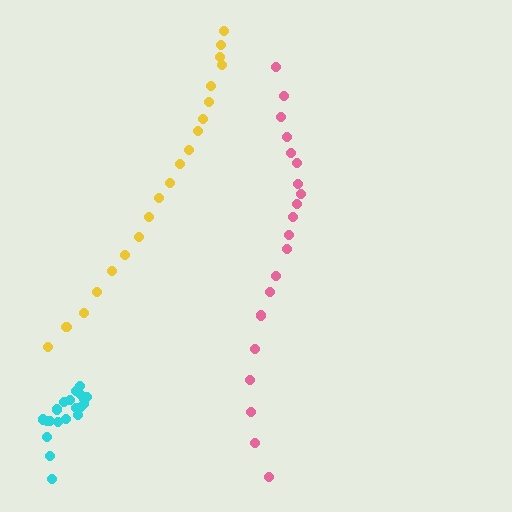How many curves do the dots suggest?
There are 3 distinct paths.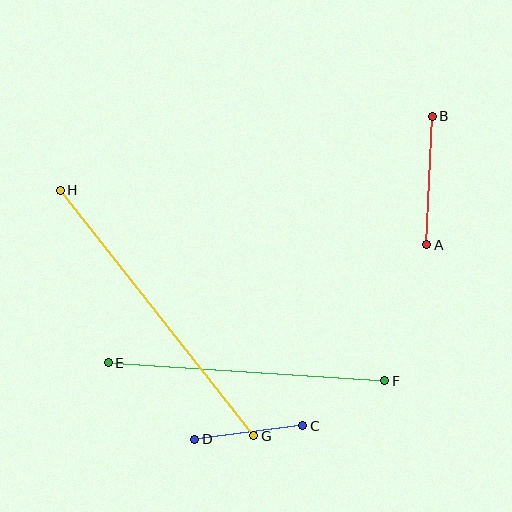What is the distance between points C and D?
The distance is approximately 109 pixels.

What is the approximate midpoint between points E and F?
The midpoint is at approximately (247, 372) pixels.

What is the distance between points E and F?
The distance is approximately 277 pixels.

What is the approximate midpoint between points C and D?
The midpoint is at approximately (249, 433) pixels.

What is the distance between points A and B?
The distance is approximately 129 pixels.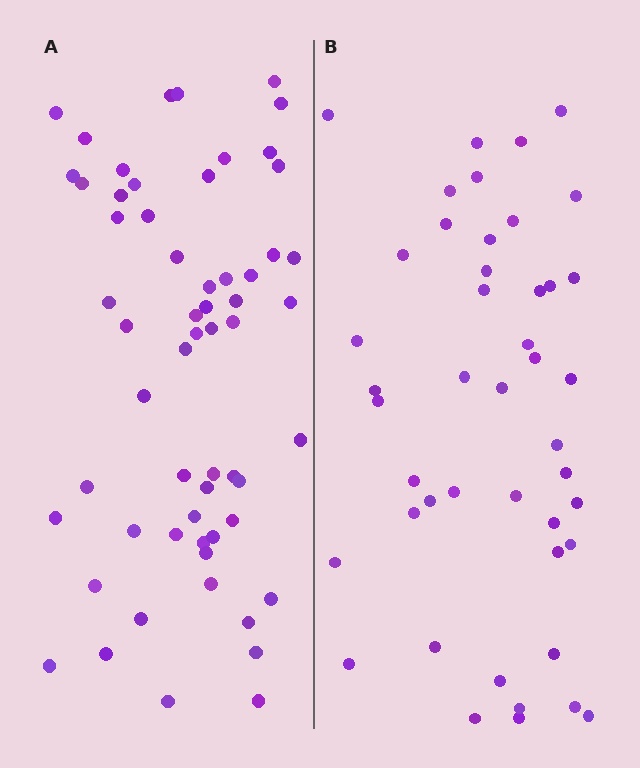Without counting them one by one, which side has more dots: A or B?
Region A (the left region) has more dots.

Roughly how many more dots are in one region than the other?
Region A has approximately 15 more dots than region B.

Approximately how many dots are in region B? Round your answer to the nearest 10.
About 40 dots. (The exact count is 45, which rounds to 40.)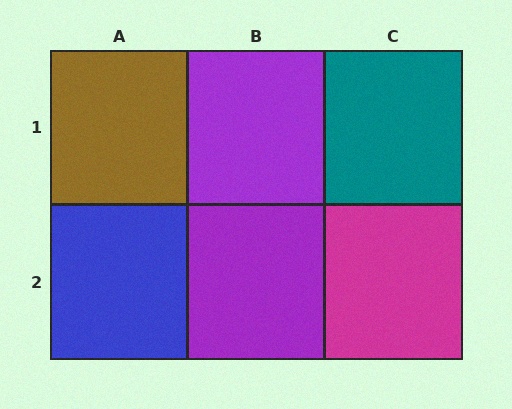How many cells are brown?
1 cell is brown.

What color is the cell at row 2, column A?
Blue.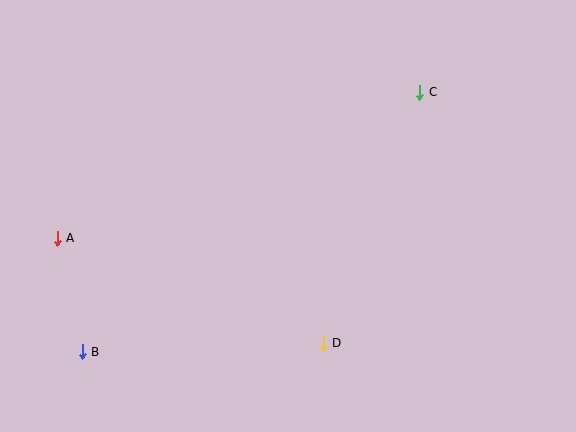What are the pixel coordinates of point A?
Point A is at (57, 238).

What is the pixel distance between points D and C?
The distance between D and C is 269 pixels.